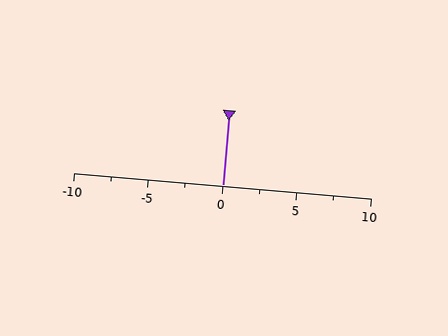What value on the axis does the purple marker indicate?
The marker indicates approximately 0.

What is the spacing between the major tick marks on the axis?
The major ticks are spaced 5 apart.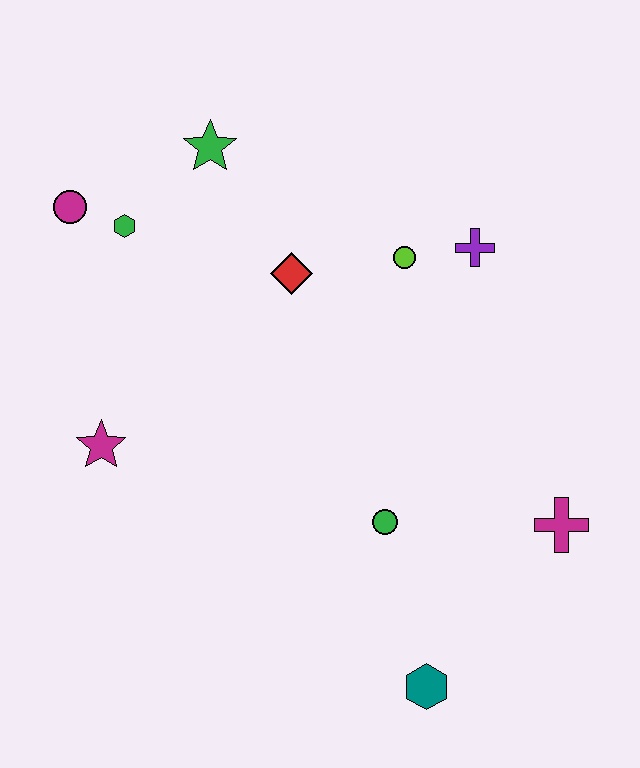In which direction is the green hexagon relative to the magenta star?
The green hexagon is above the magenta star.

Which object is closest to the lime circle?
The purple cross is closest to the lime circle.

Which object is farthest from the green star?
The teal hexagon is farthest from the green star.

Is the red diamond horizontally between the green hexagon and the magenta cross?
Yes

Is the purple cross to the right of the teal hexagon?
Yes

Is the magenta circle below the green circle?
No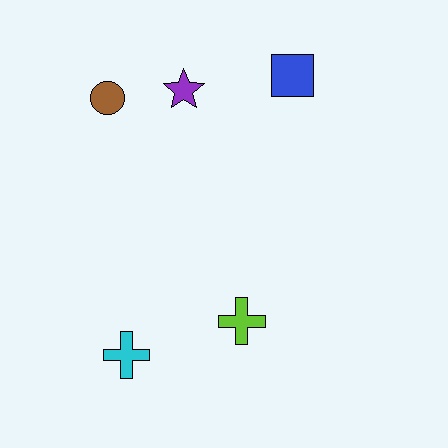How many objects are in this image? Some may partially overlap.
There are 5 objects.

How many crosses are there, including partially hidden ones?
There are 2 crosses.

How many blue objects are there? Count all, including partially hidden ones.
There is 1 blue object.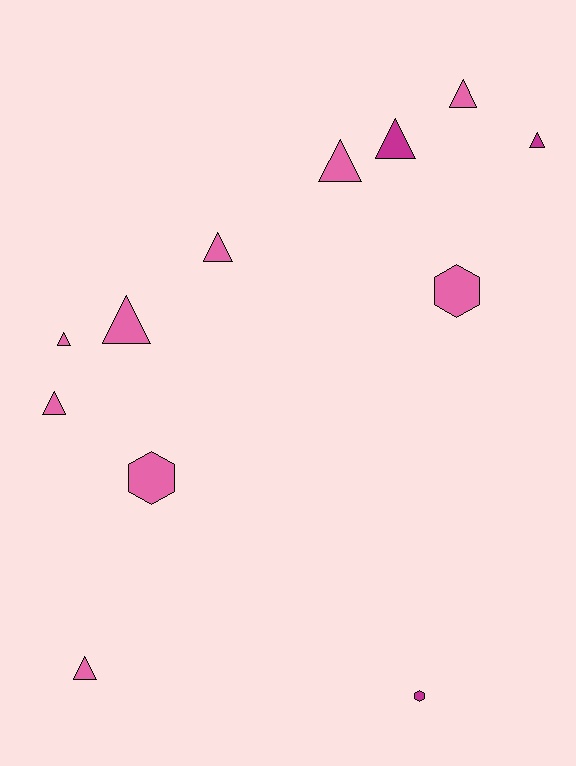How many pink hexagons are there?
There are 2 pink hexagons.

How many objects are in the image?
There are 12 objects.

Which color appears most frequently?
Pink, with 9 objects.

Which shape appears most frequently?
Triangle, with 9 objects.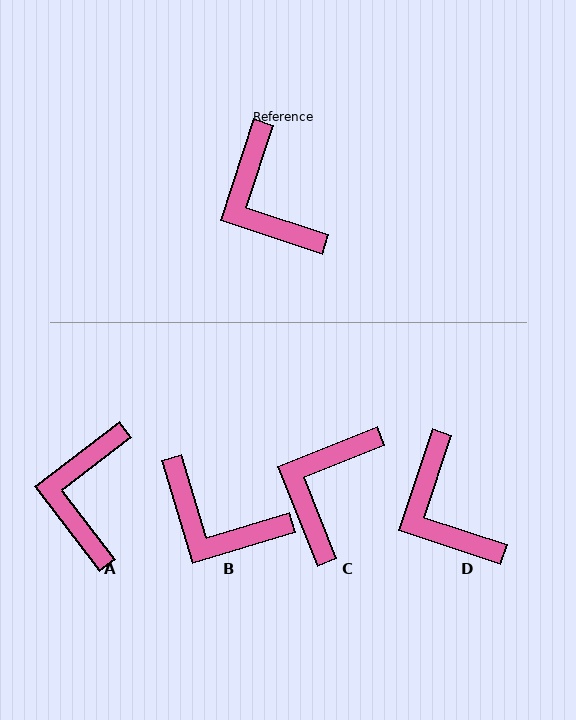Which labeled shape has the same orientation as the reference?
D.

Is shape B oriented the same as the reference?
No, it is off by about 35 degrees.